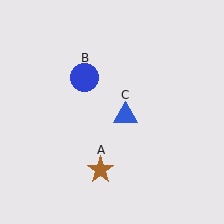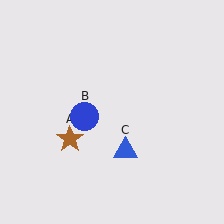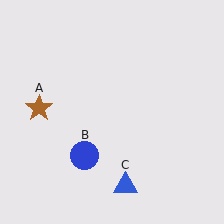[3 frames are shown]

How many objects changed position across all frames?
3 objects changed position: brown star (object A), blue circle (object B), blue triangle (object C).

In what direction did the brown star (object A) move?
The brown star (object A) moved up and to the left.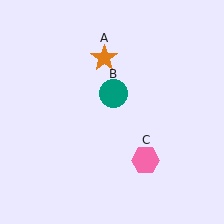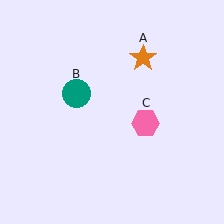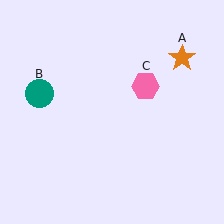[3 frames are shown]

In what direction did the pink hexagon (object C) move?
The pink hexagon (object C) moved up.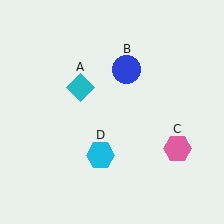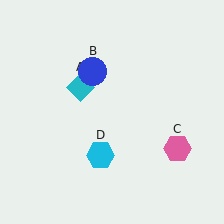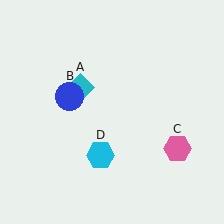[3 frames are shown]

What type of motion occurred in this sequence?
The blue circle (object B) rotated counterclockwise around the center of the scene.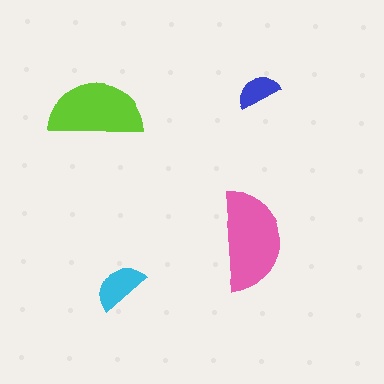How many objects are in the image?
There are 4 objects in the image.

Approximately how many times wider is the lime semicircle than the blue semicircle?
About 2 times wider.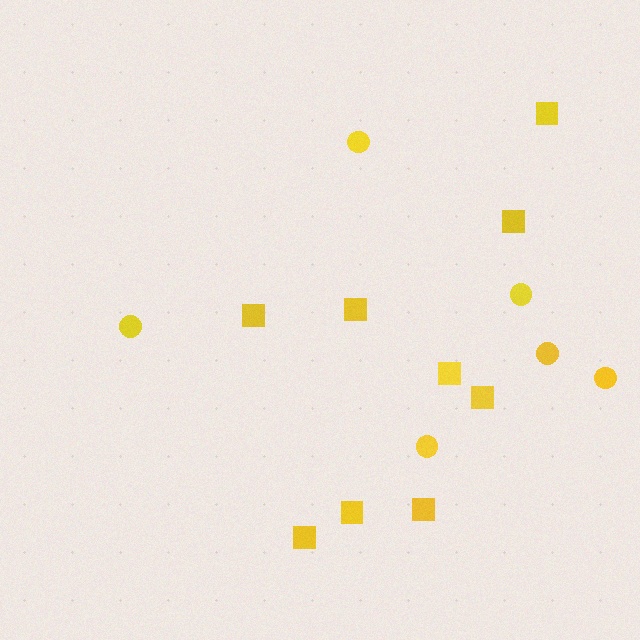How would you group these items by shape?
There are 2 groups: one group of circles (6) and one group of squares (9).